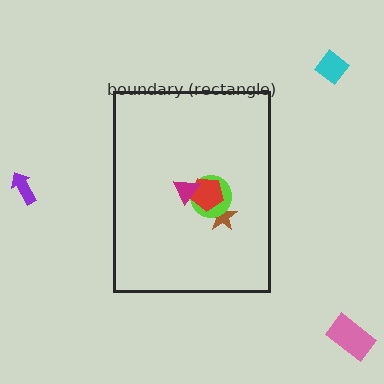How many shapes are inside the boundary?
4 inside, 3 outside.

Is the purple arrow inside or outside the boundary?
Outside.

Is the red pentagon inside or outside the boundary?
Inside.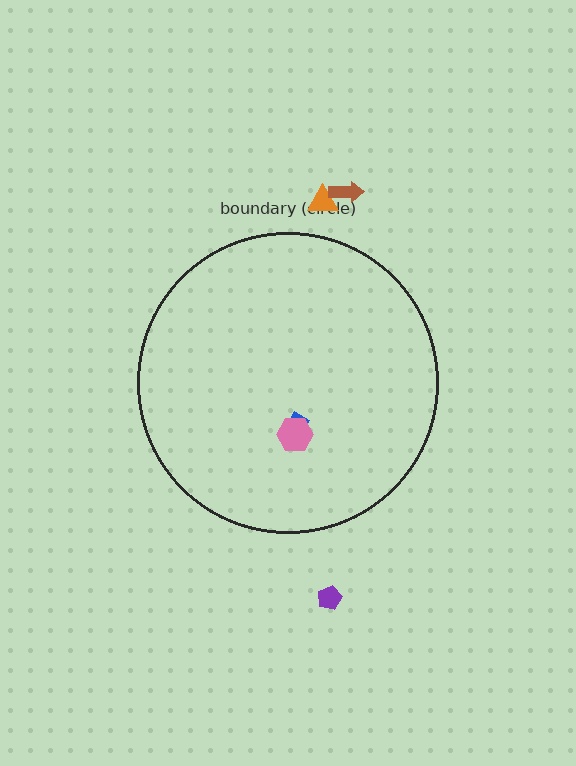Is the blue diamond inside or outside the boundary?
Inside.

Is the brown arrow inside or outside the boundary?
Outside.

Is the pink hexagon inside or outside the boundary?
Inside.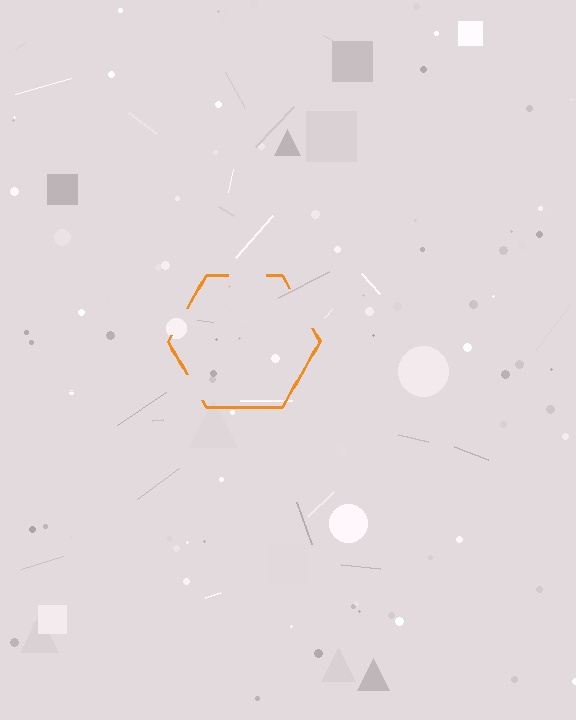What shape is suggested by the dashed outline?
The dashed outline suggests a hexagon.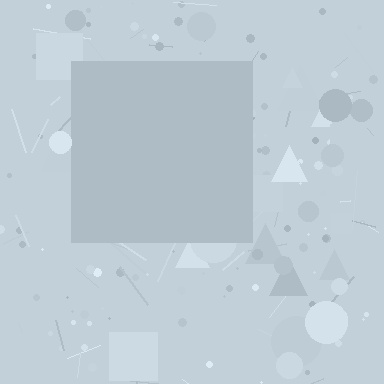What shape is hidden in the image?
A square is hidden in the image.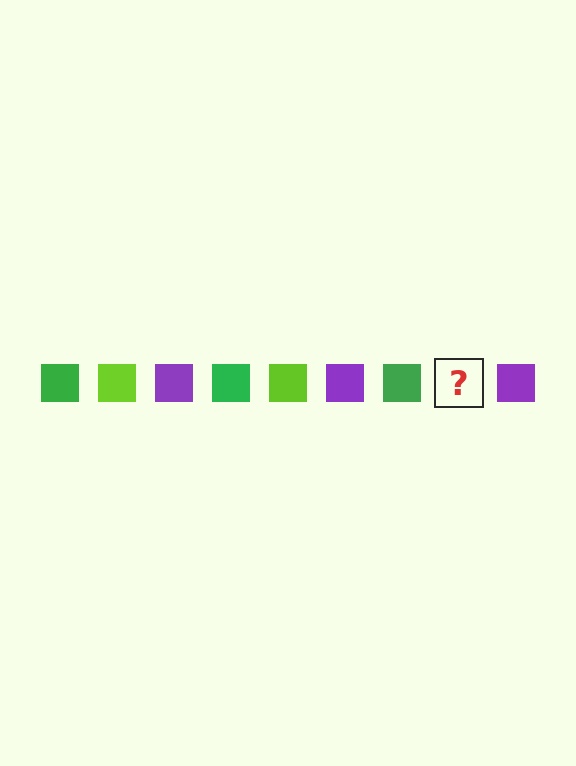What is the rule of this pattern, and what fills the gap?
The rule is that the pattern cycles through green, lime, purple squares. The gap should be filled with a lime square.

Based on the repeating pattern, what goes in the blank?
The blank should be a lime square.